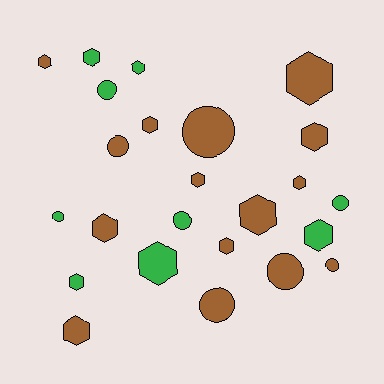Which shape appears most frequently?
Hexagon, with 15 objects.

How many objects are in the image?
There are 24 objects.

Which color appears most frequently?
Brown, with 15 objects.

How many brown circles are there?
There are 5 brown circles.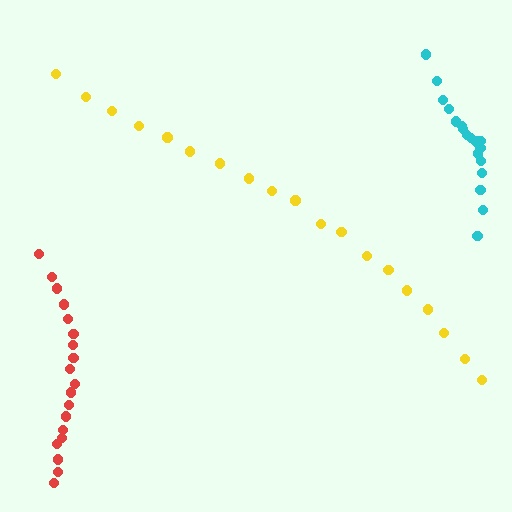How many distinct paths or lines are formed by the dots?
There are 3 distinct paths.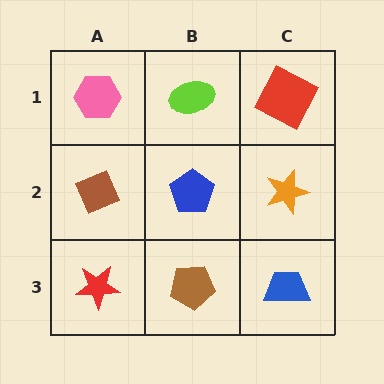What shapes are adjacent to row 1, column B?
A blue pentagon (row 2, column B), a pink hexagon (row 1, column A), a red square (row 1, column C).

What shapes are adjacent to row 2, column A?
A pink hexagon (row 1, column A), a red star (row 3, column A), a blue pentagon (row 2, column B).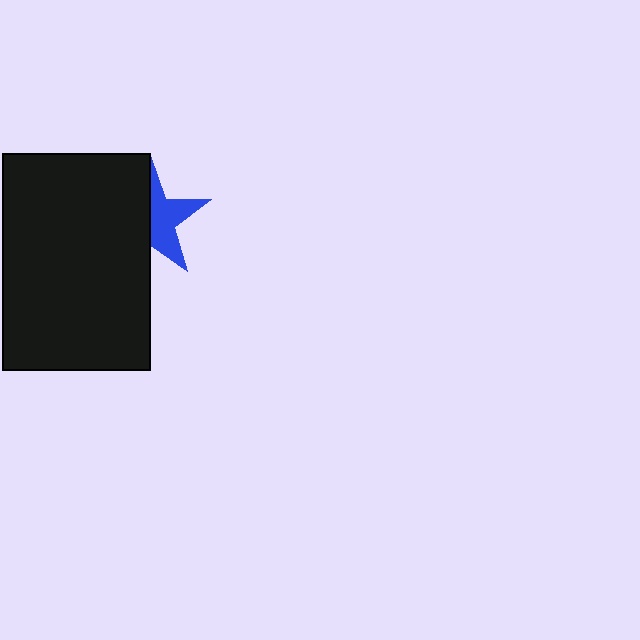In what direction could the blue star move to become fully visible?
The blue star could move right. That would shift it out from behind the black rectangle entirely.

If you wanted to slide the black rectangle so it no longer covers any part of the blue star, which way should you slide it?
Slide it left — that is the most direct way to separate the two shapes.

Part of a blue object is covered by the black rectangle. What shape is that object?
It is a star.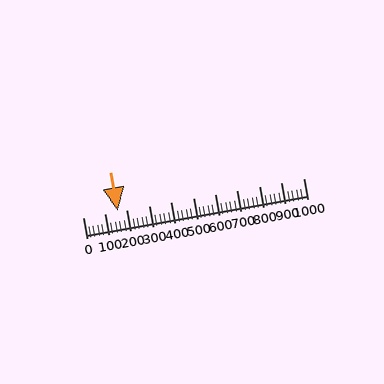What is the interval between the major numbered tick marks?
The major tick marks are spaced 100 units apart.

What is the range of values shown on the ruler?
The ruler shows values from 0 to 1000.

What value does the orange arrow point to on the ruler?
The orange arrow points to approximately 158.